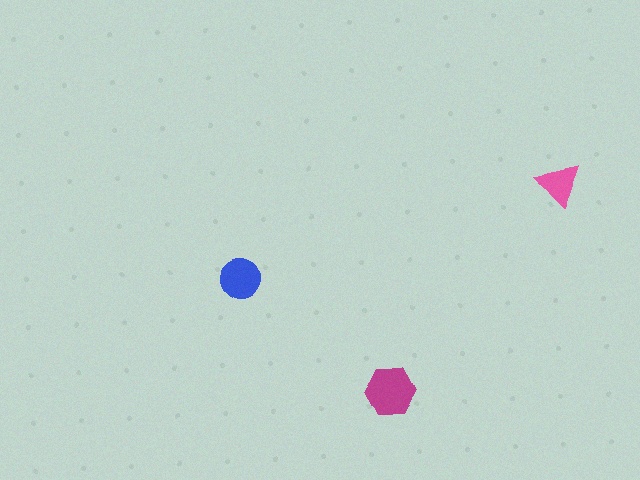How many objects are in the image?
There are 3 objects in the image.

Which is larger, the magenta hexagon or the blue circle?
The magenta hexagon.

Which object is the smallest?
The pink triangle.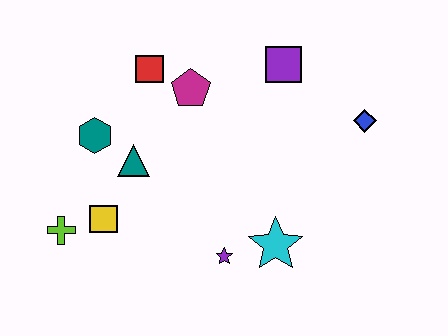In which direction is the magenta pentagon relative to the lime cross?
The magenta pentagon is above the lime cross.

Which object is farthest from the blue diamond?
The lime cross is farthest from the blue diamond.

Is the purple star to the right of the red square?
Yes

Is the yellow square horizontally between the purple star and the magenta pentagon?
No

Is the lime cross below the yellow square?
Yes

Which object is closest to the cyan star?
The purple star is closest to the cyan star.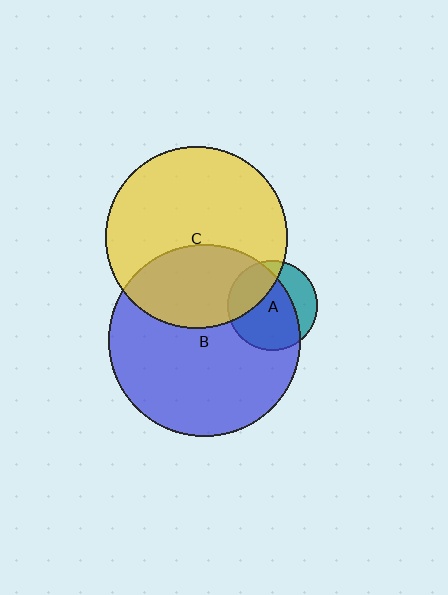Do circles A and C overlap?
Yes.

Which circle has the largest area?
Circle B (blue).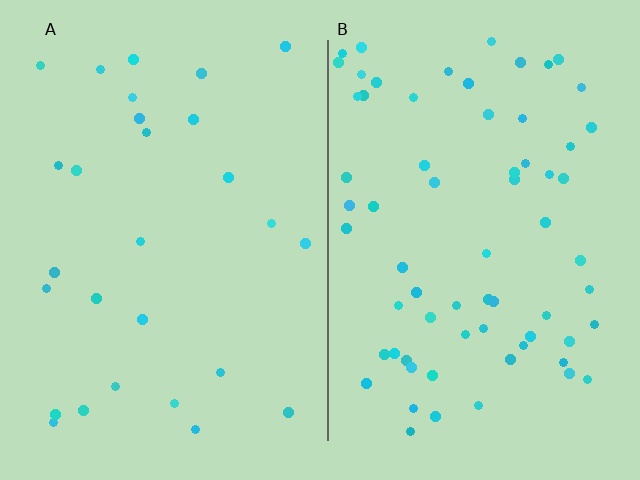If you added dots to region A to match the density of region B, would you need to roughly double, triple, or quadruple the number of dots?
Approximately double.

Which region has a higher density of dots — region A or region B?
B (the right).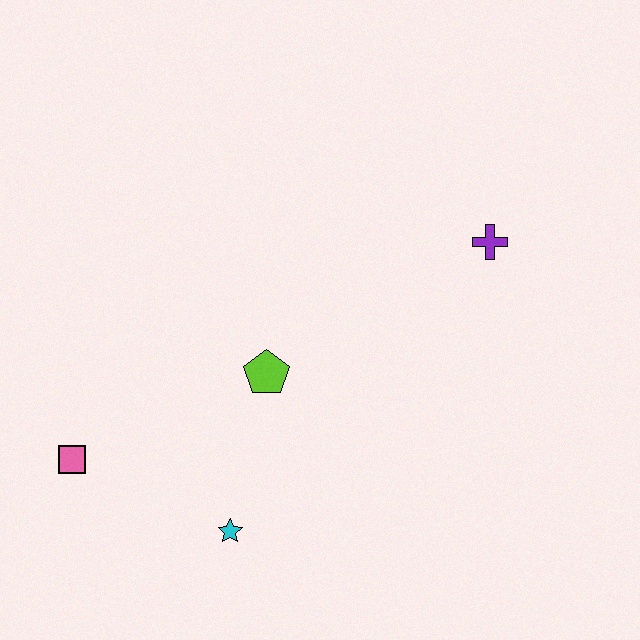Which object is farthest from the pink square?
The purple cross is farthest from the pink square.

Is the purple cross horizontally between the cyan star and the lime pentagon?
No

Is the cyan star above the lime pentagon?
No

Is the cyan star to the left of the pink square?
No